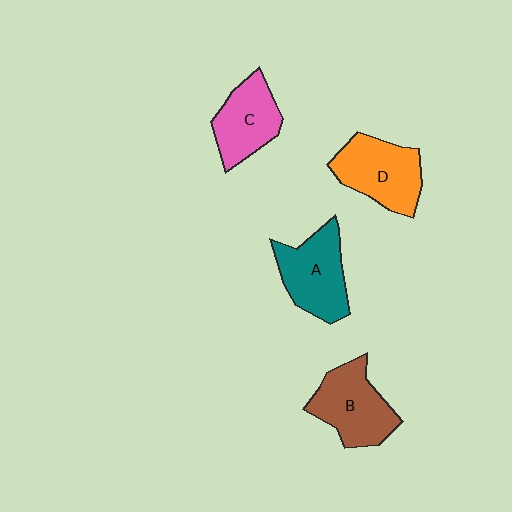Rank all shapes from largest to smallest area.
From largest to smallest: D (orange), A (teal), B (brown), C (pink).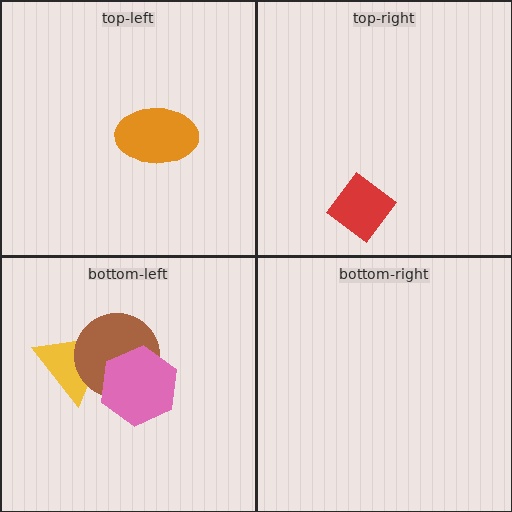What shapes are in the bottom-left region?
The yellow triangle, the brown circle, the pink hexagon.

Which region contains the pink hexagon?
The bottom-left region.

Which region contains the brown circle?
The bottom-left region.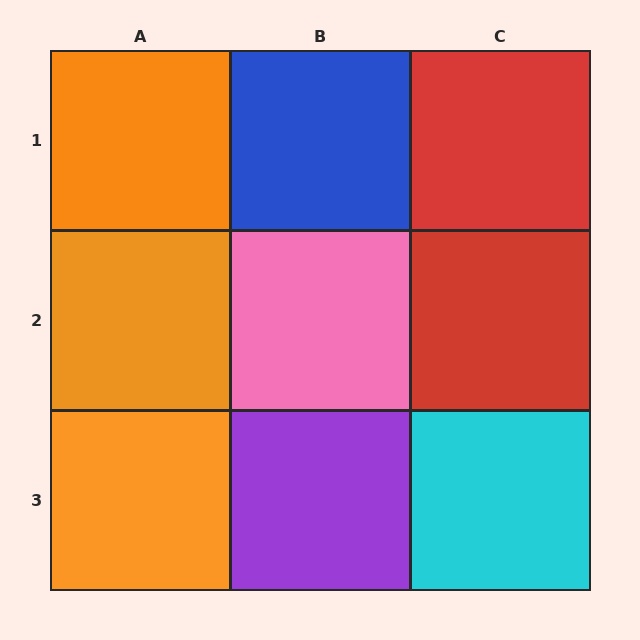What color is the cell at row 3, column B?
Purple.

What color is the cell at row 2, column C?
Red.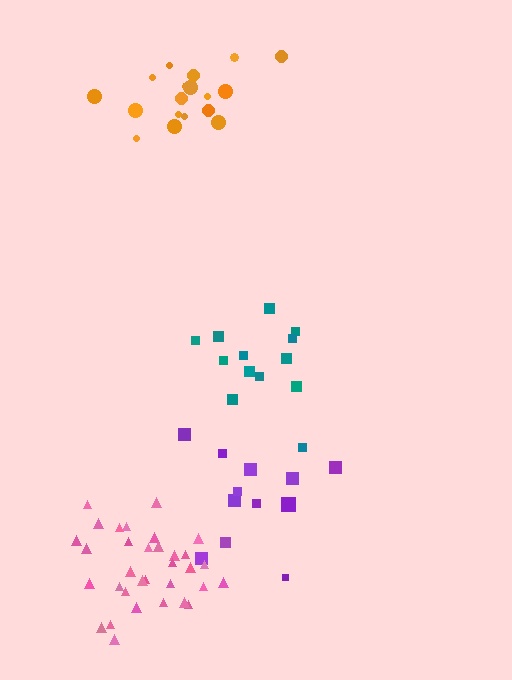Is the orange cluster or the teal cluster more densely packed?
Orange.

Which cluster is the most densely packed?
Pink.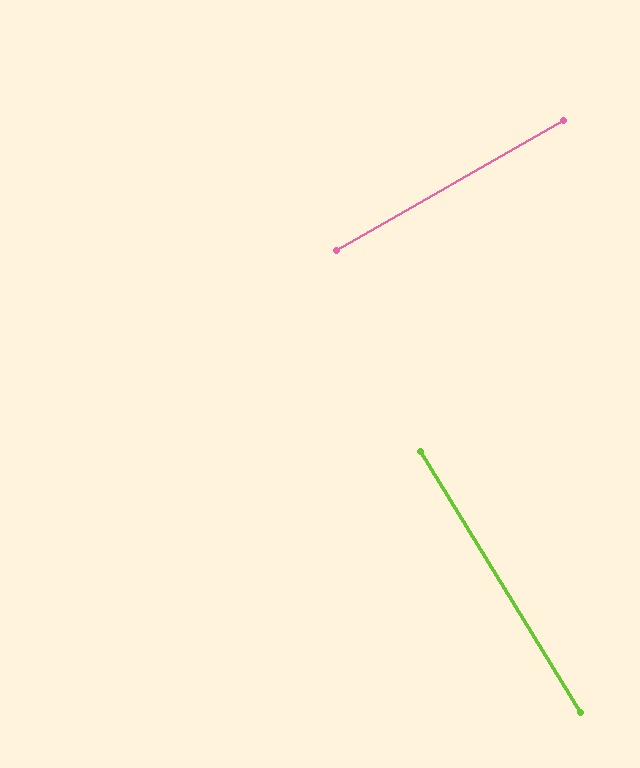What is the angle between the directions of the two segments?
Approximately 88 degrees.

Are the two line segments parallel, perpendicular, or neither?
Perpendicular — they meet at approximately 88°.